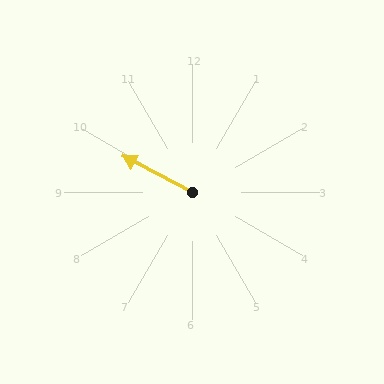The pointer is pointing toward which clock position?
Roughly 10 o'clock.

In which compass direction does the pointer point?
Northwest.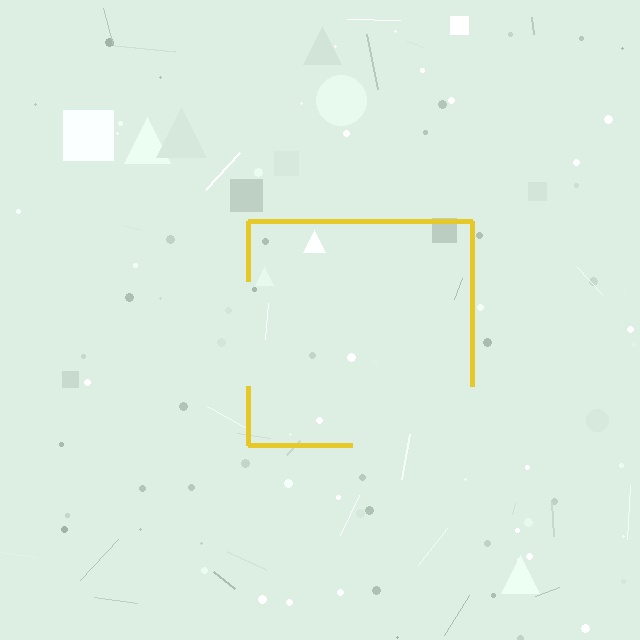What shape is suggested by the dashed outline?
The dashed outline suggests a square.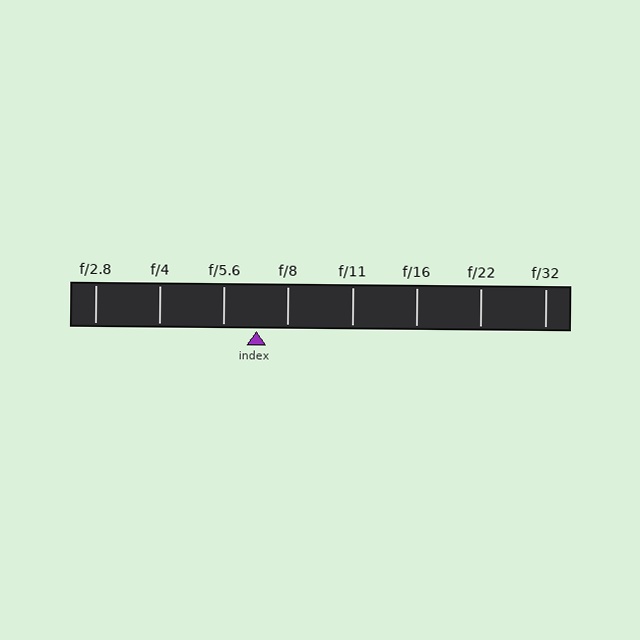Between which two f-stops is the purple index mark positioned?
The index mark is between f/5.6 and f/8.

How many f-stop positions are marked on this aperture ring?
There are 8 f-stop positions marked.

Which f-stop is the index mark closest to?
The index mark is closest to f/8.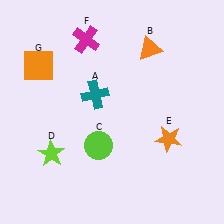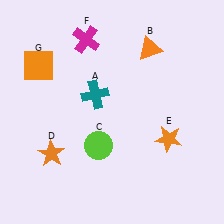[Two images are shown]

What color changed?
The star (D) changed from lime in Image 1 to orange in Image 2.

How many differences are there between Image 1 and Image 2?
There is 1 difference between the two images.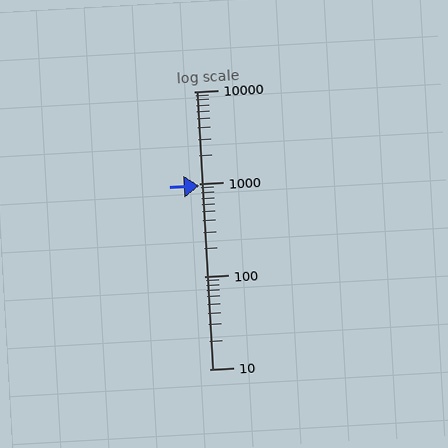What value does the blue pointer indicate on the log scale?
The pointer indicates approximately 950.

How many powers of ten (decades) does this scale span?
The scale spans 3 decades, from 10 to 10000.